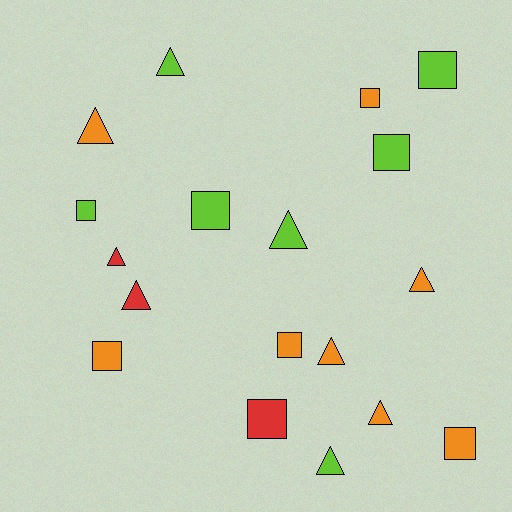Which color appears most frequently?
Orange, with 8 objects.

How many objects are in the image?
There are 18 objects.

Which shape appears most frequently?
Square, with 9 objects.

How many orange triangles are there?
There are 4 orange triangles.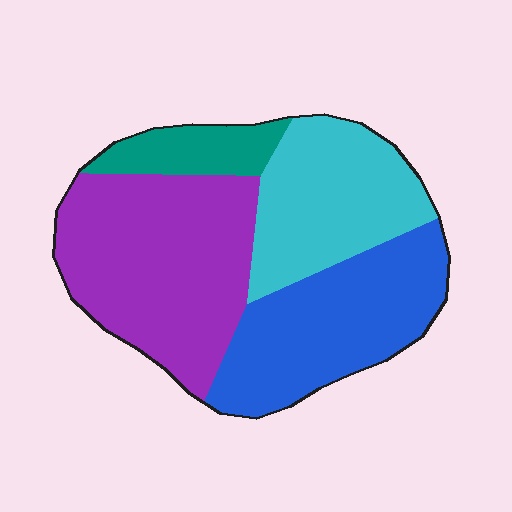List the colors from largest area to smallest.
From largest to smallest: purple, blue, cyan, teal.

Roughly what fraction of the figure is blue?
Blue covers about 30% of the figure.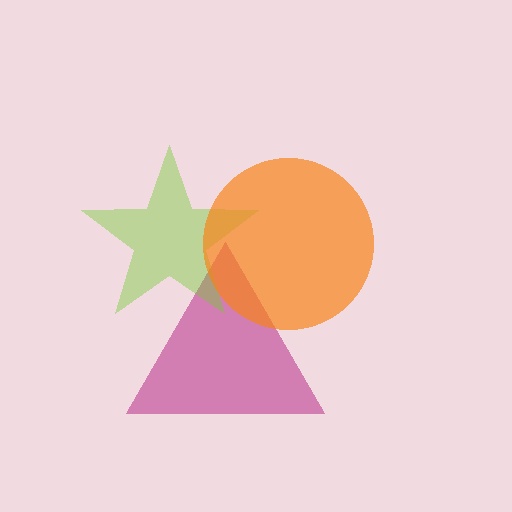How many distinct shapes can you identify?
There are 3 distinct shapes: a magenta triangle, a lime star, an orange circle.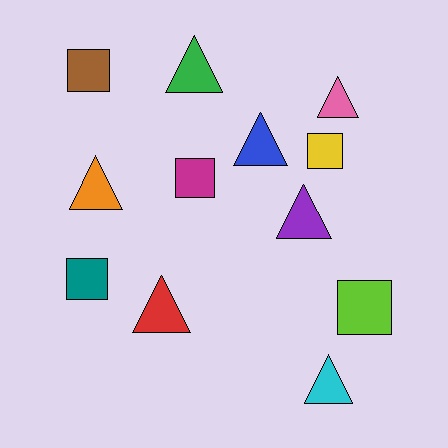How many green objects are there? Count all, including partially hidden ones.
There is 1 green object.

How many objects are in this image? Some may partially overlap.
There are 12 objects.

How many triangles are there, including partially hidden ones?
There are 7 triangles.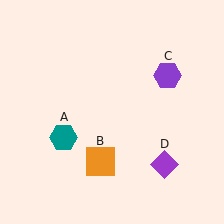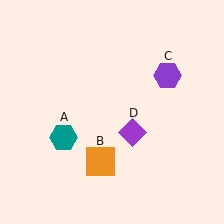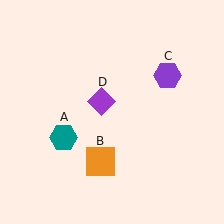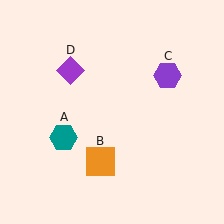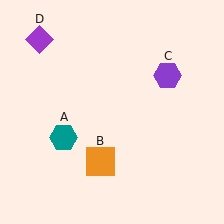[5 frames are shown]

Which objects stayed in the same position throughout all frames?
Teal hexagon (object A) and orange square (object B) and purple hexagon (object C) remained stationary.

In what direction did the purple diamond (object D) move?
The purple diamond (object D) moved up and to the left.